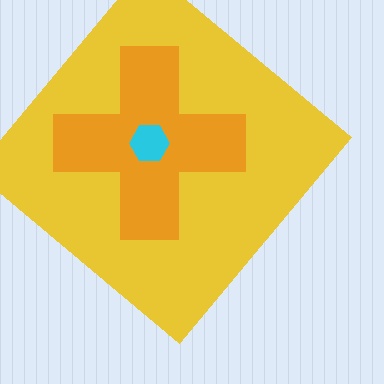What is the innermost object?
The cyan hexagon.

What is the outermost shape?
The yellow diamond.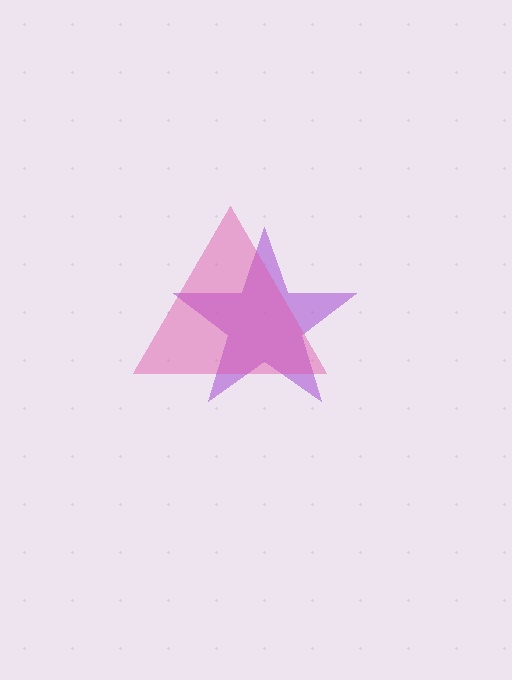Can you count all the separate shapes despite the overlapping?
Yes, there are 2 separate shapes.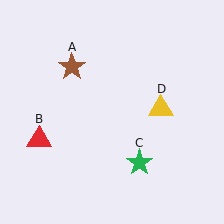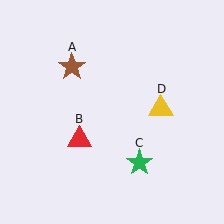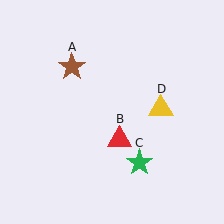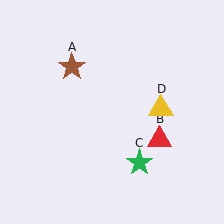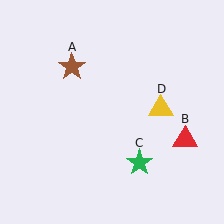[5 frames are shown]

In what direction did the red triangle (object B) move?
The red triangle (object B) moved right.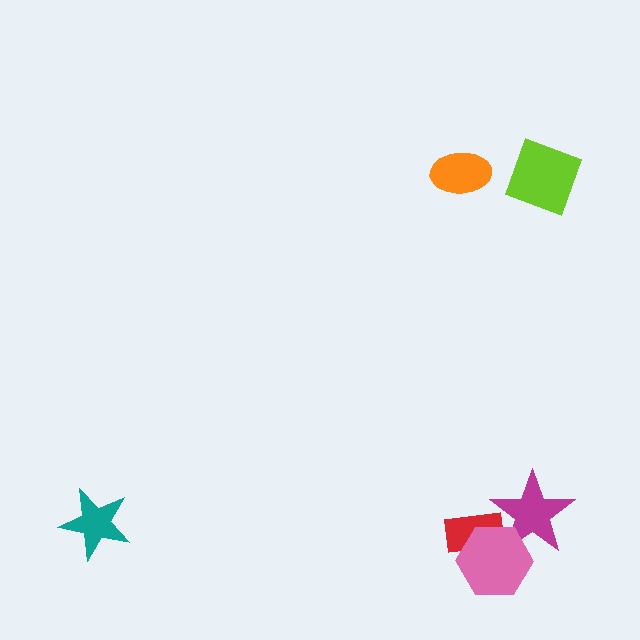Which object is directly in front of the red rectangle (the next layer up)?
The magenta star is directly in front of the red rectangle.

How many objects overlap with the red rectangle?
2 objects overlap with the red rectangle.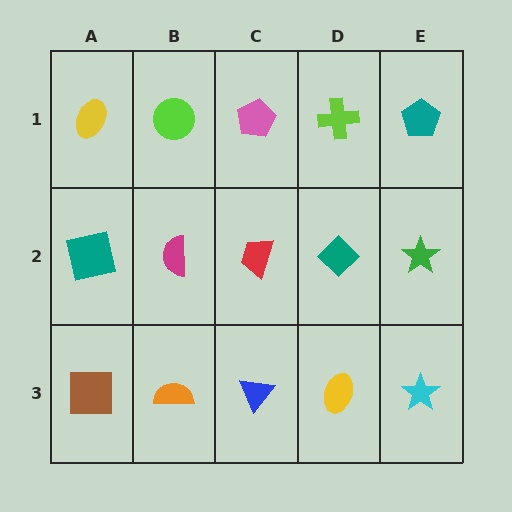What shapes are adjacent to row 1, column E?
A green star (row 2, column E), a lime cross (row 1, column D).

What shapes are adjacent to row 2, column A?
A yellow ellipse (row 1, column A), a brown square (row 3, column A), a magenta semicircle (row 2, column B).